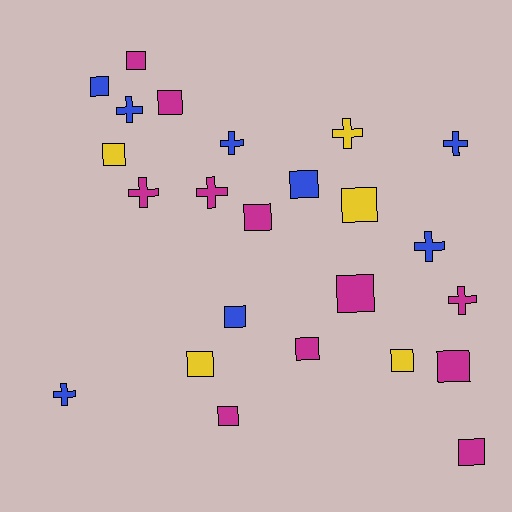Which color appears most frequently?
Magenta, with 11 objects.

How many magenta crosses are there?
There are 3 magenta crosses.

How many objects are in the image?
There are 24 objects.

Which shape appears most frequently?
Square, with 15 objects.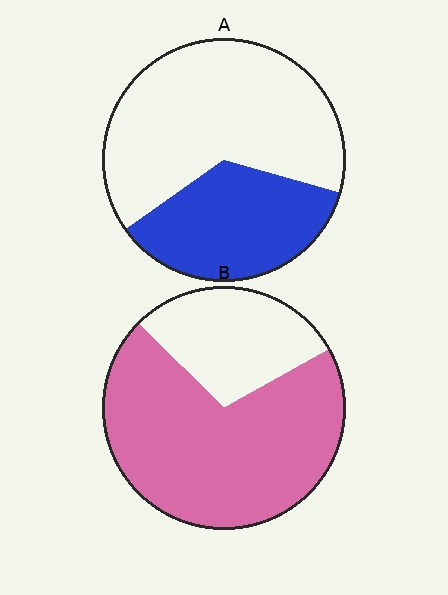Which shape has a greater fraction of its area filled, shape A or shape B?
Shape B.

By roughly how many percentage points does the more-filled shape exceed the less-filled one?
By roughly 35 percentage points (B over A).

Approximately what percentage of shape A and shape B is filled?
A is approximately 35% and B is approximately 70%.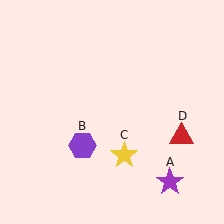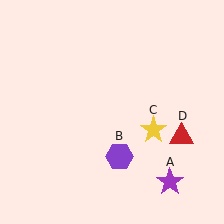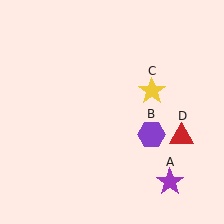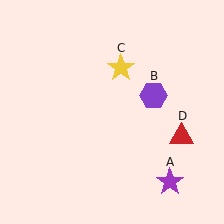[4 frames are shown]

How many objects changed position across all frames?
2 objects changed position: purple hexagon (object B), yellow star (object C).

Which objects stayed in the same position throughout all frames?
Purple star (object A) and red triangle (object D) remained stationary.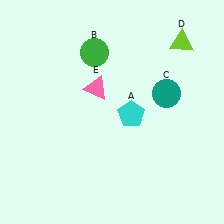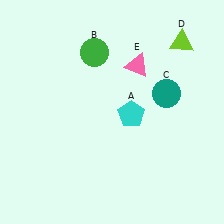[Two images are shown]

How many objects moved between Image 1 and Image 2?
1 object moved between the two images.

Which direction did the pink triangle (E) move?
The pink triangle (E) moved right.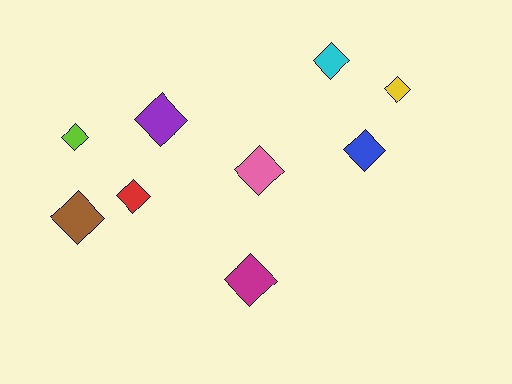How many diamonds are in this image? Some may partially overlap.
There are 9 diamonds.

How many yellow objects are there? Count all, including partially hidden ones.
There is 1 yellow object.